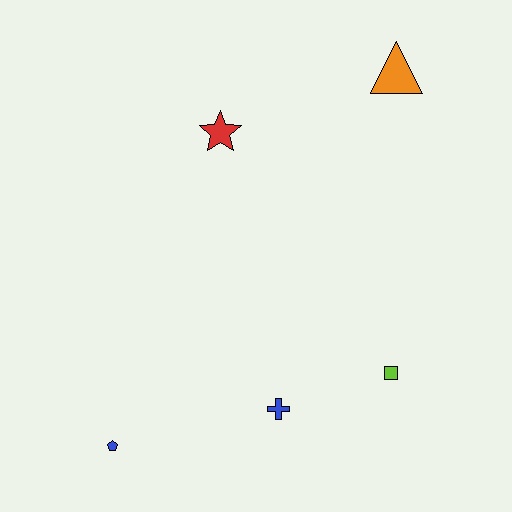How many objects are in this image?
There are 5 objects.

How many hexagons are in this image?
There are no hexagons.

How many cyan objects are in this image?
There are no cyan objects.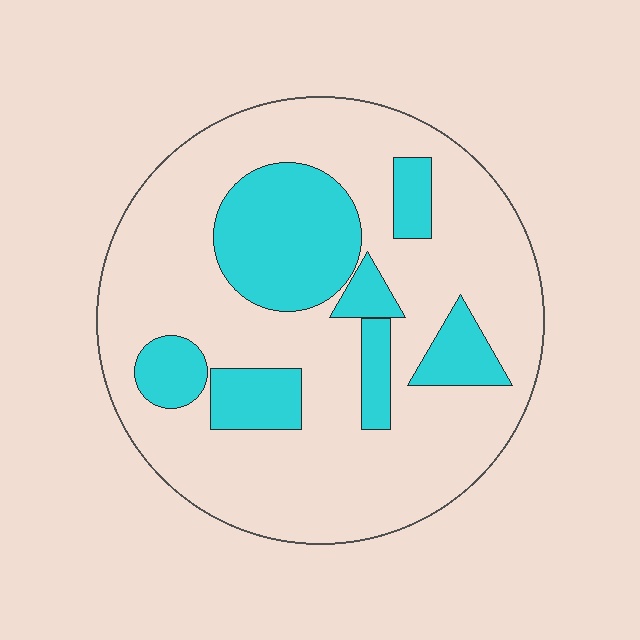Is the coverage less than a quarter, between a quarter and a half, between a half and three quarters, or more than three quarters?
Between a quarter and a half.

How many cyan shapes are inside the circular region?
7.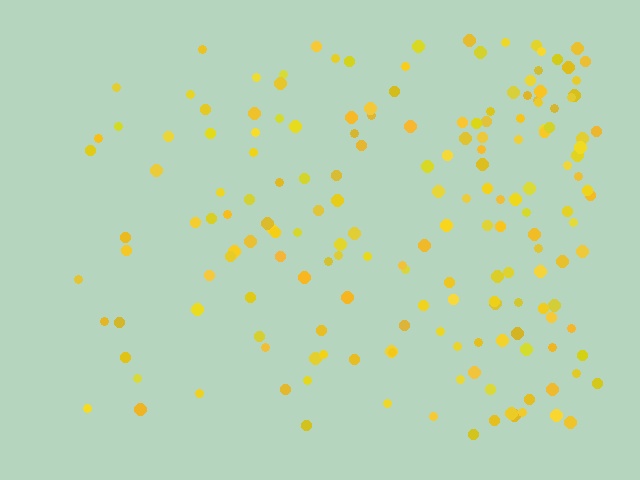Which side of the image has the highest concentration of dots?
The right.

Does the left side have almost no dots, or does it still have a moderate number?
Still a moderate number, just noticeably fewer than the right.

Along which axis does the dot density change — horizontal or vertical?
Horizontal.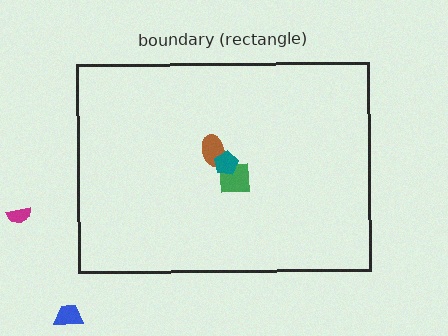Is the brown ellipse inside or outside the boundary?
Inside.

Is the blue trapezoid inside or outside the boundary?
Outside.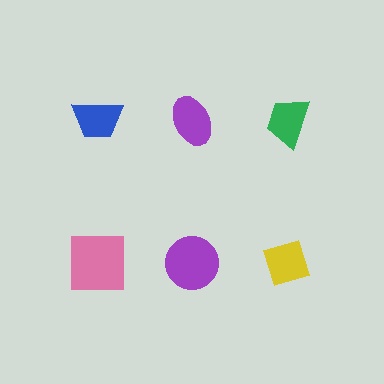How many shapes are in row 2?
3 shapes.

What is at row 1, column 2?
A purple ellipse.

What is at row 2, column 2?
A purple circle.